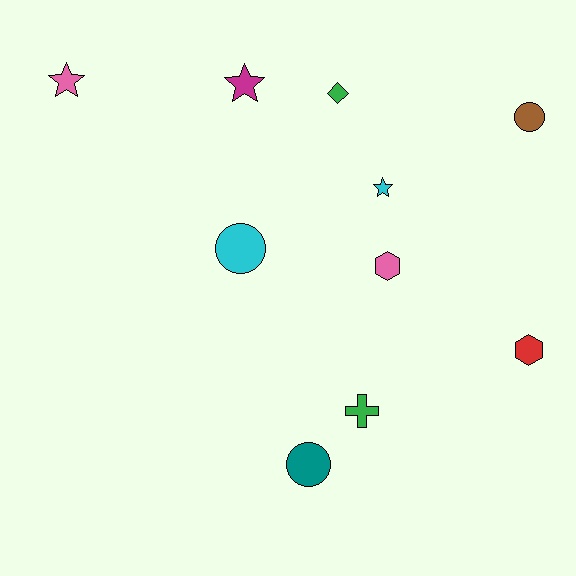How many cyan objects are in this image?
There are 2 cyan objects.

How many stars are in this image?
There are 3 stars.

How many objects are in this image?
There are 10 objects.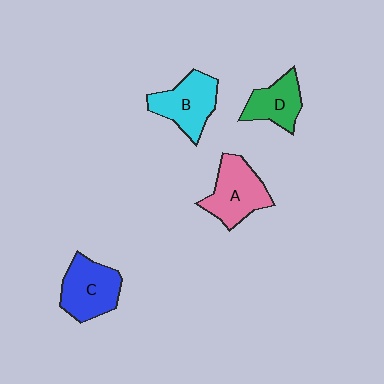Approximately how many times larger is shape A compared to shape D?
Approximately 1.4 times.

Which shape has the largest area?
Shape A (pink).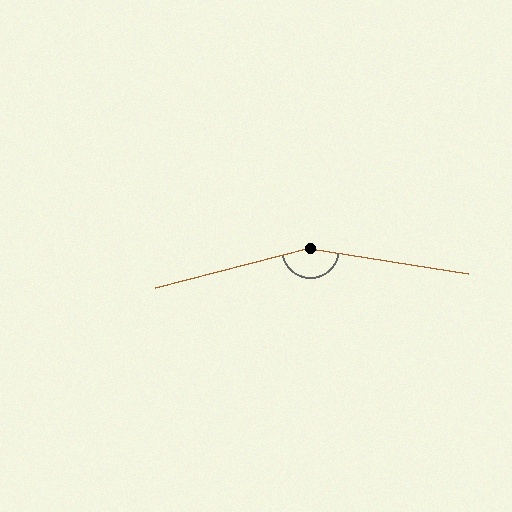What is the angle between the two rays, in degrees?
Approximately 157 degrees.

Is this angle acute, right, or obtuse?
It is obtuse.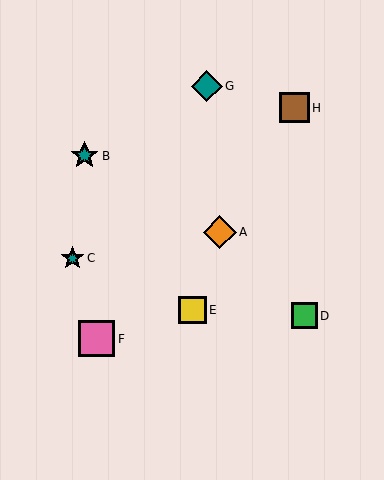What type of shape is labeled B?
Shape B is a teal star.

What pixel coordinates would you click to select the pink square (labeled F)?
Click at (97, 339) to select the pink square F.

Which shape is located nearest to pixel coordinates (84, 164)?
The teal star (labeled B) at (85, 156) is nearest to that location.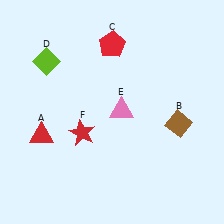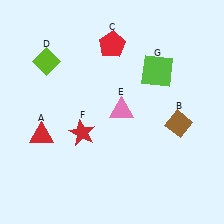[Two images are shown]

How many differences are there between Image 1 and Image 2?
There is 1 difference between the two images.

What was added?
A lime square (G) was added in Image 2.